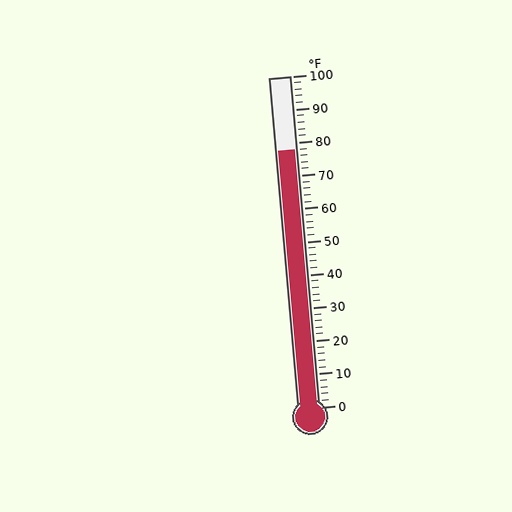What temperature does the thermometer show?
The thermometer shows approximately 78°F.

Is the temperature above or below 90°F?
The temperature is below 90°F.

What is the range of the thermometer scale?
The thermometer scale ranges from 0°F to 100°F.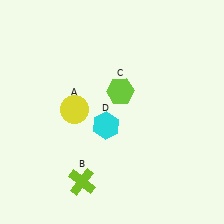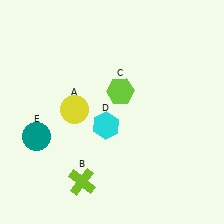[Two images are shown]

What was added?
A teal circle (E) was added in Image 2.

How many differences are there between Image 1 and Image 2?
There is 1 difference between the two images.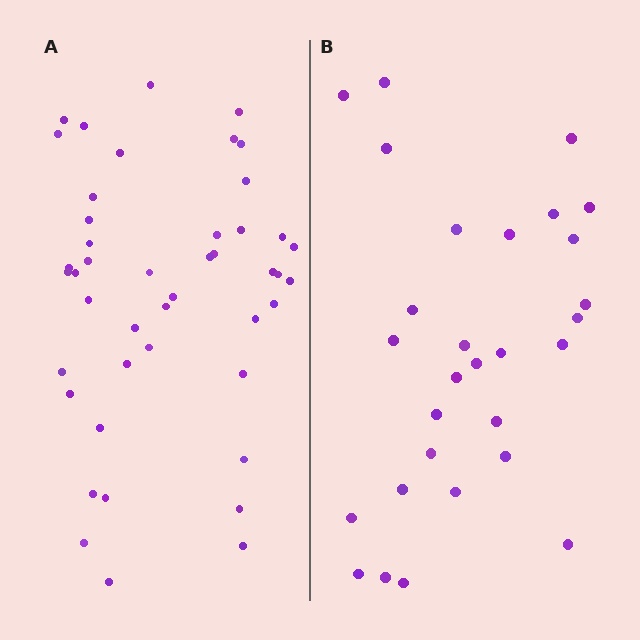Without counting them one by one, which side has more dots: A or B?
Region A (the left region) has more dots.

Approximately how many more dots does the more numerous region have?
Region A has approximately 15 more dots than region B.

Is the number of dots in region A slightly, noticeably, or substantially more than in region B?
Region A has substantially more. The ratio is roughly 1.6 to 1.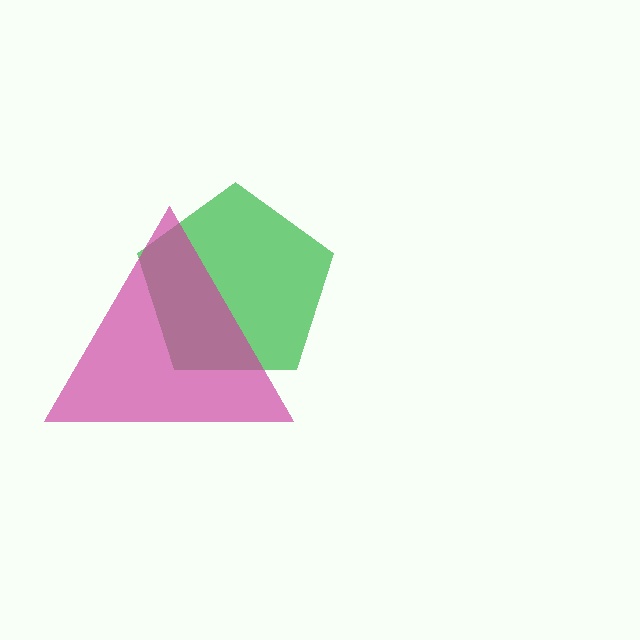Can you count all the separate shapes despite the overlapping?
Yes, there are 2 separate shapes.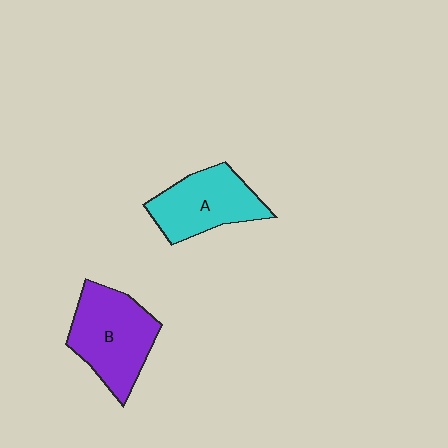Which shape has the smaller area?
Shape A (cyan).